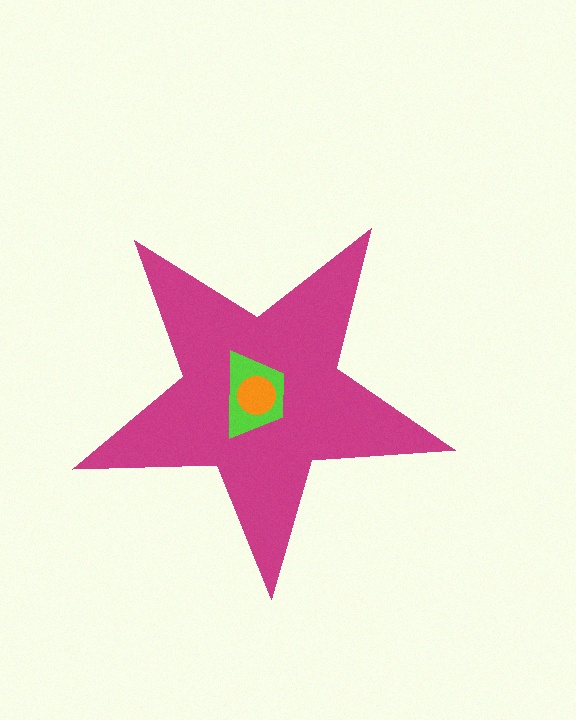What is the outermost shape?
The magenta star.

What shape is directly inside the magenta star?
The lime trapezoid.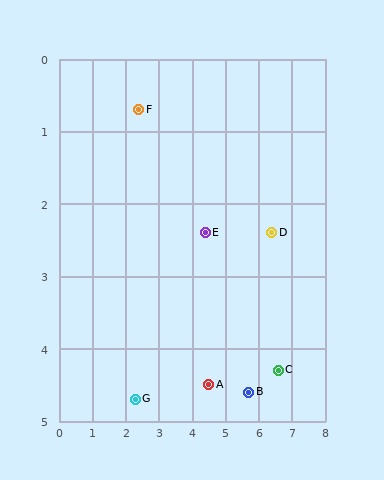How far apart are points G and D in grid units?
Points G and D are about 4.7 grid units apart.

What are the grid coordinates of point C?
Point C is at approximately (6.6, 4.3).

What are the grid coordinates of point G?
Point G is at approximately (2.3, 4.7).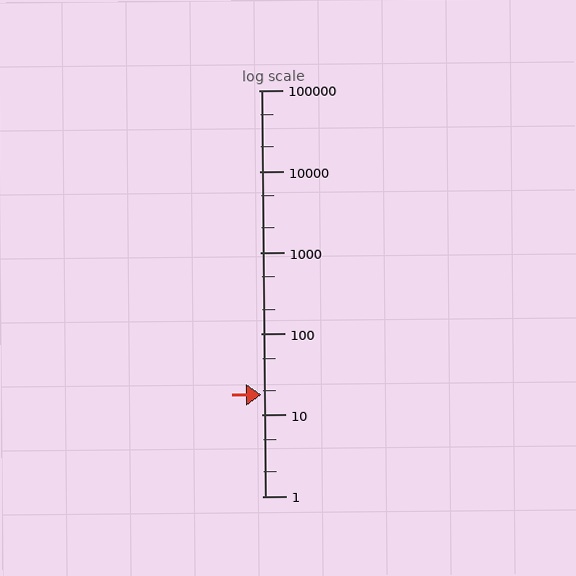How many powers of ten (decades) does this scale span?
The scale spans 5 decades, from 1 to 100000.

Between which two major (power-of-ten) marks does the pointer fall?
The pointer is between 10 and 100.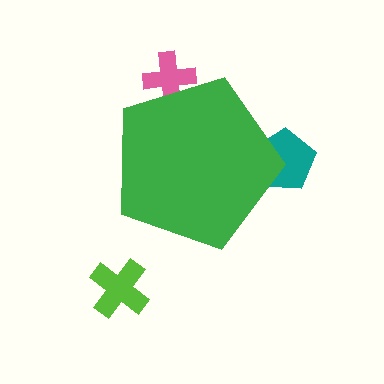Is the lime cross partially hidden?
No, the lime cross is fully visible.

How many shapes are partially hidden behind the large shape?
2 shapes are partially hidden.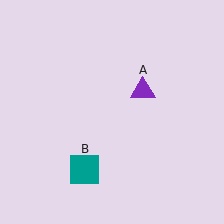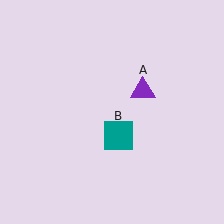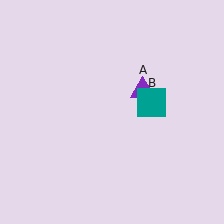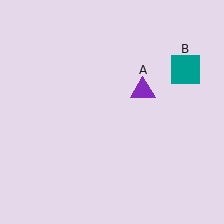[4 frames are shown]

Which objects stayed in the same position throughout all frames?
Purple triangle (object A) remained stationary.